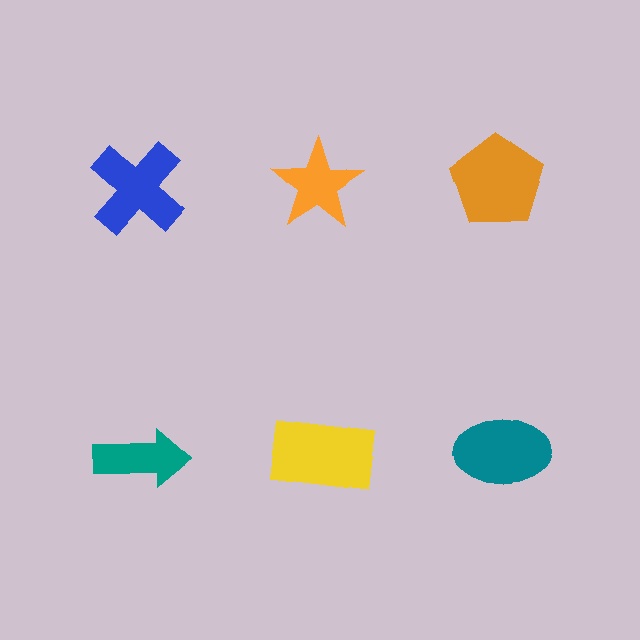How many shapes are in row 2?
3 shapes.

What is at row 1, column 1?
A blue cross.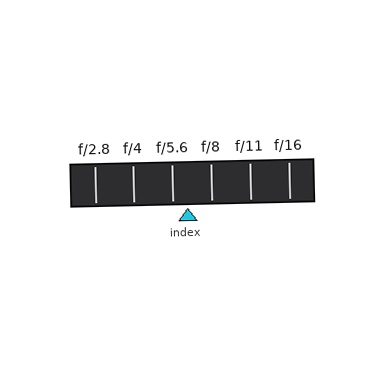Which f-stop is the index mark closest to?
The index mark is closest to f/5.6.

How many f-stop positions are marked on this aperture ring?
There are 6 f-stop positions marked.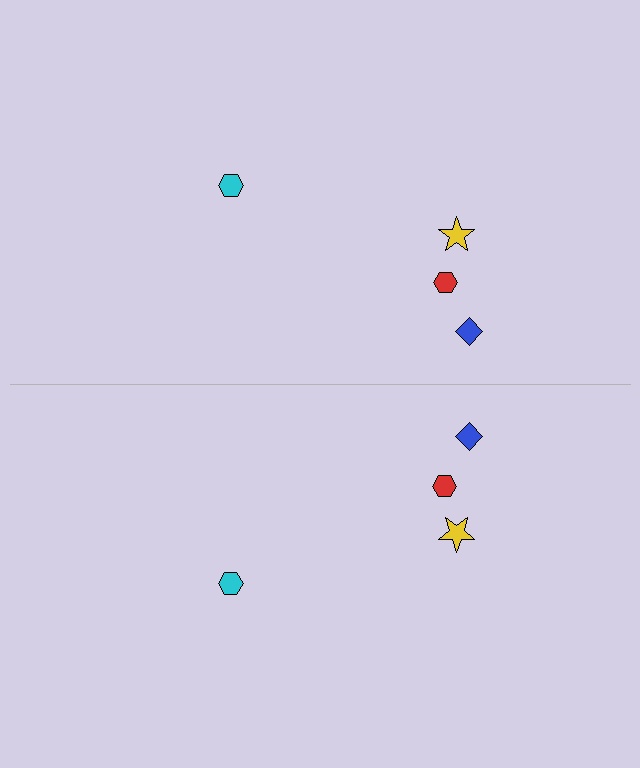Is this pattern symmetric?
Yes, this pattern has bilateral (reflection) symmetry.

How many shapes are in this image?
There are 8 shapes in this image.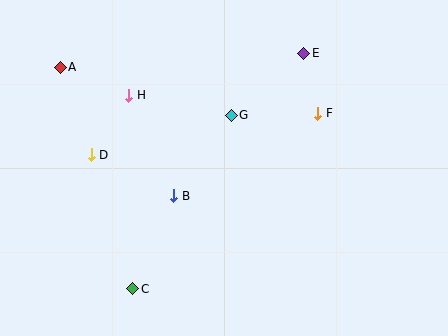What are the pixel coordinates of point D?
Point D is at (91, 155).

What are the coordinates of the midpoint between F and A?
The midpoint between F and A is at (189, 90).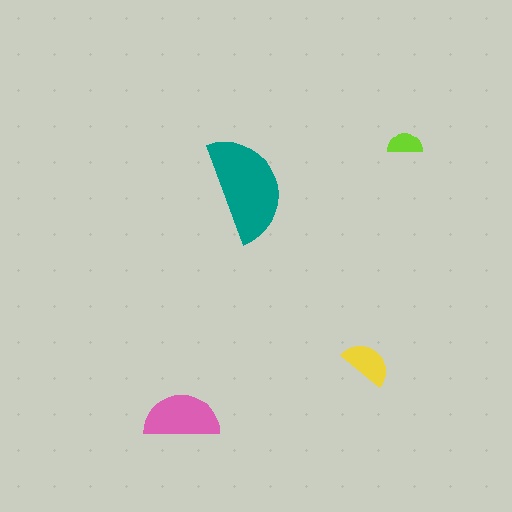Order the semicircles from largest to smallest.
the teal one, the pink one, the yellow one, the lime one.